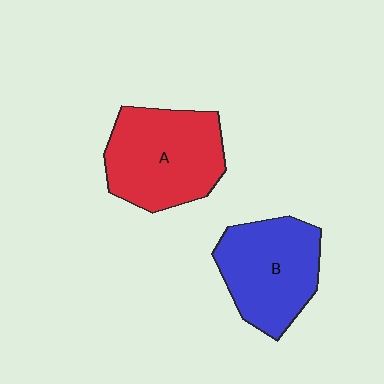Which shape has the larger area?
Shape A (red).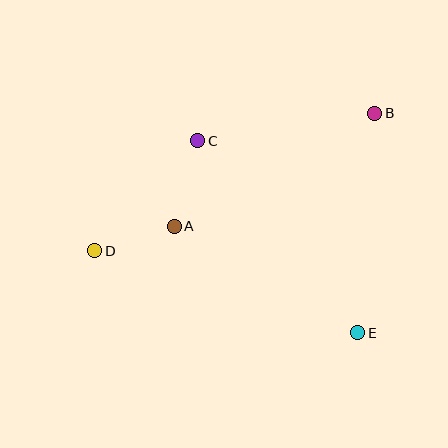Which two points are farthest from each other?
Points B and D are farthest from each other.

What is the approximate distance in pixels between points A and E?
The distance between A and E is approximately 212 pixels.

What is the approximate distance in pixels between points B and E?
The distance between B and E is approximately 220 pixels.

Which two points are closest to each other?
Points A and D are closest to each other.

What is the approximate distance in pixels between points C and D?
The distance between C and D is approximately 150 pixels.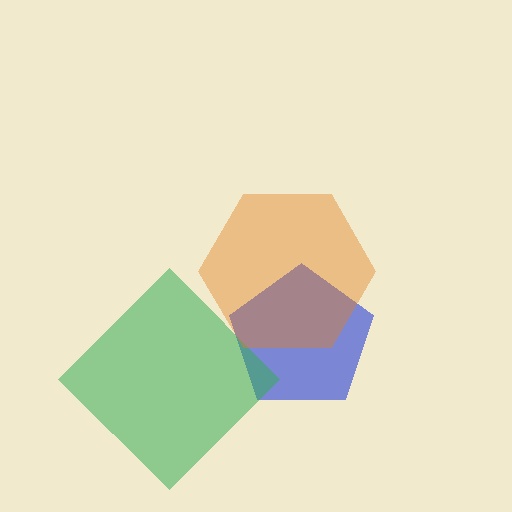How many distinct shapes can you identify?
There are 3 distinct shapes: a blue pentagon, a green diamond, an orange hexagon.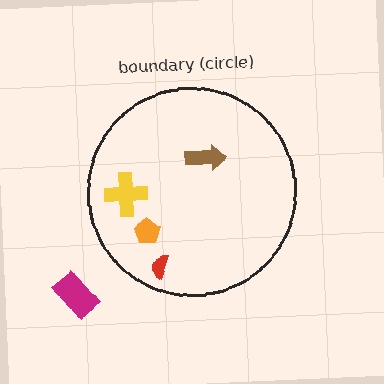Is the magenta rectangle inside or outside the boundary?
Outside.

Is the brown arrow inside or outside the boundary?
Inside.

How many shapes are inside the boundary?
4 inside, 1 outside.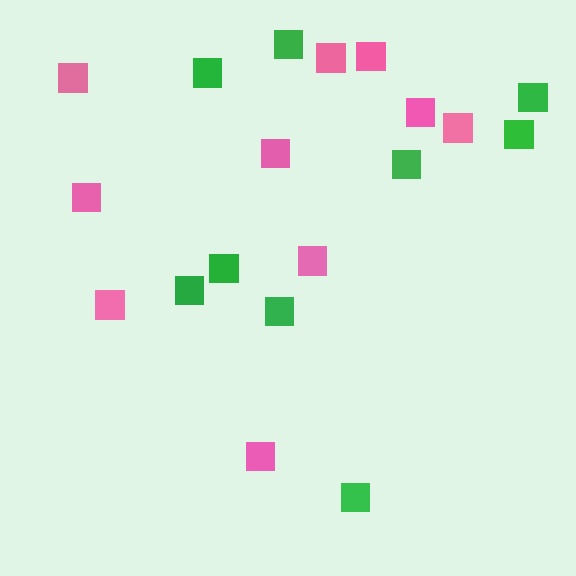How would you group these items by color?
There are 2 groups: one group of pink squares (10) and one group of green squares (9).